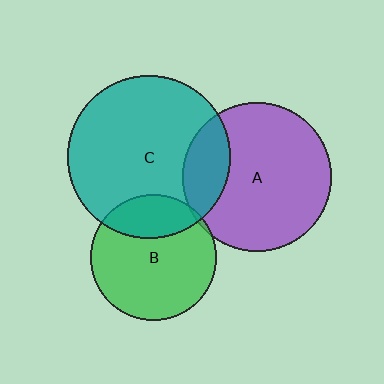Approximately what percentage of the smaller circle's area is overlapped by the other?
Approximately 25%.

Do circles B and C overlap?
Yes.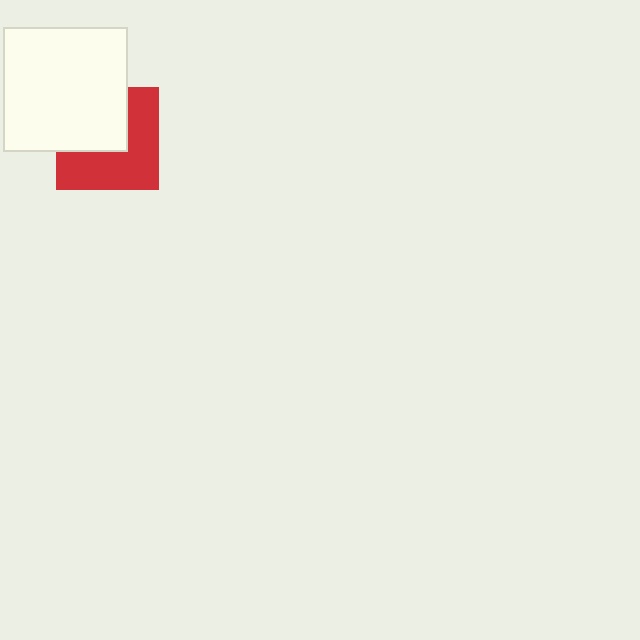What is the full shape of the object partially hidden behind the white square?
The partially hidden object is a red square.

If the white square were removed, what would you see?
You would see the complete red square.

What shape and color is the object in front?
The object in front is a white square.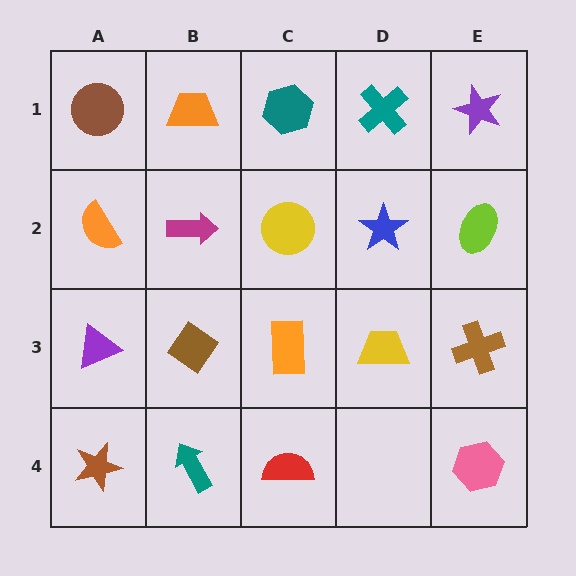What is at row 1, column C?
A teal hexagon.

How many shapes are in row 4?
4 shapes.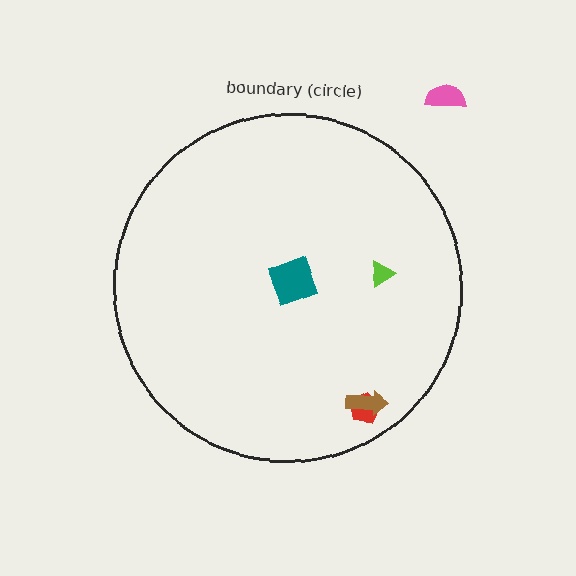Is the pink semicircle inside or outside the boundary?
Outside.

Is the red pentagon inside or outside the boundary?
Inside.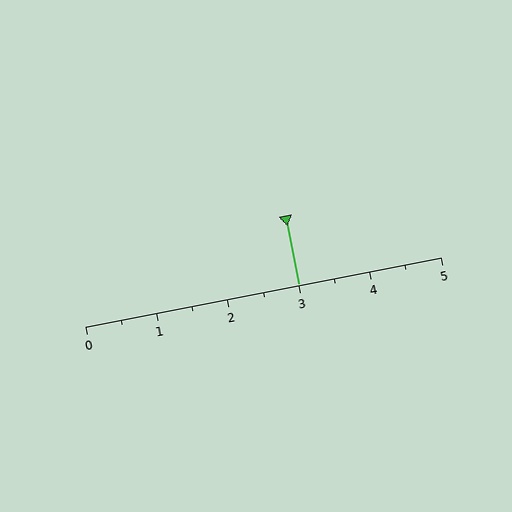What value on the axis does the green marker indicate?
The marker indicates approximately 3.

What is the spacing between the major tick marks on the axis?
The major ticks are spaced 1 apart.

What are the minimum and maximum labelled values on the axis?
The axis runs from 0 to 5.